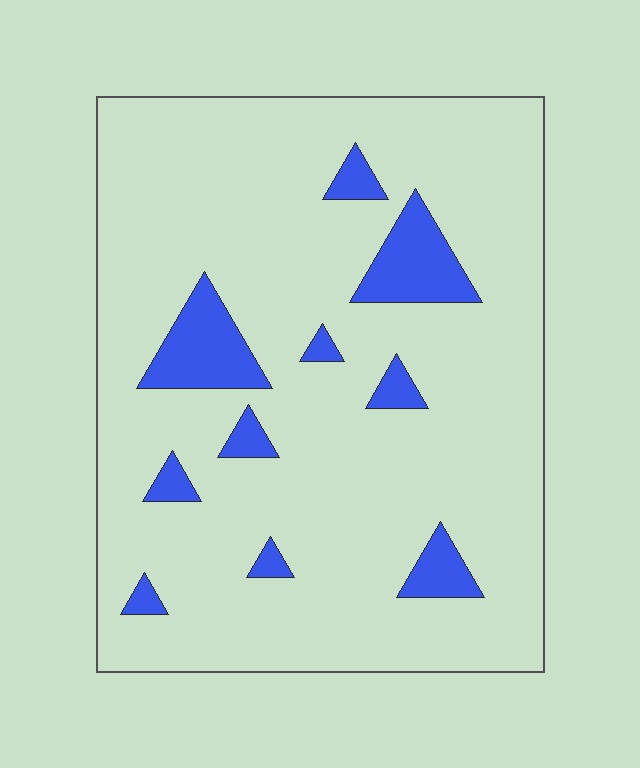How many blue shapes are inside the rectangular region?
10.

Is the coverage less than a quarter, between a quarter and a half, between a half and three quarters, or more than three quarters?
Less than a quarter.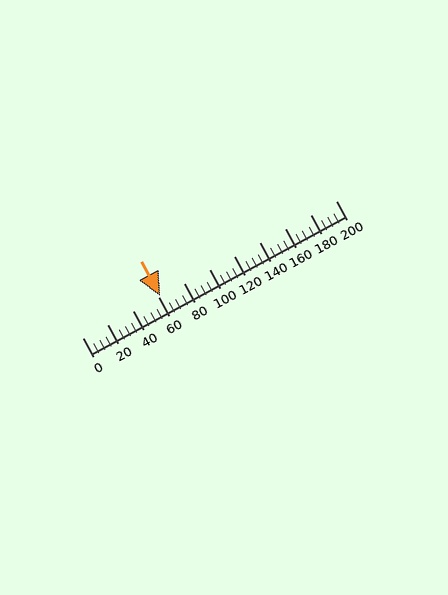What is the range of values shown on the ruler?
The ruler shows values from 0 to 200.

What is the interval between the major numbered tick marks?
The major tick marks are spaced 20 units apart.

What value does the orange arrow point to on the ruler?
The orange arrow points to approximately 61.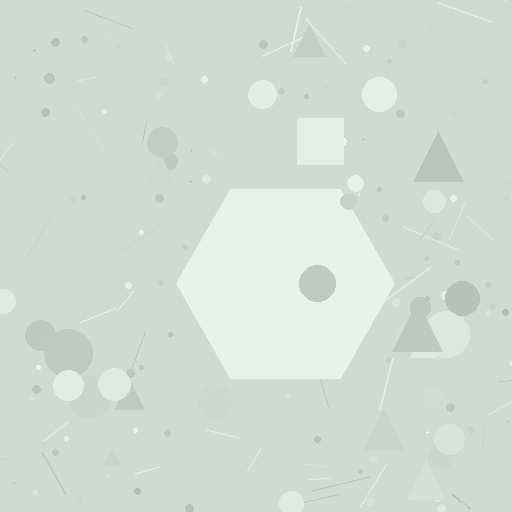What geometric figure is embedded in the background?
A hexagon is embedded in the background.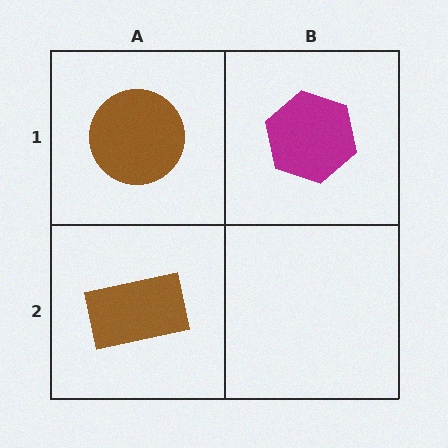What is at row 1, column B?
A magenta hexagon.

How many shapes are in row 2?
1 shape.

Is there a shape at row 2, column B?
No, that cell is empty.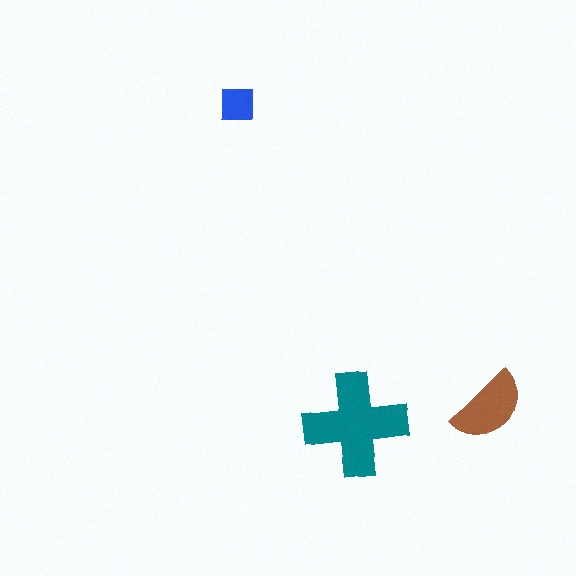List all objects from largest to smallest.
The teal cross, the brown semicircle, the blue square.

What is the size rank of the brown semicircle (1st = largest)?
2nd.